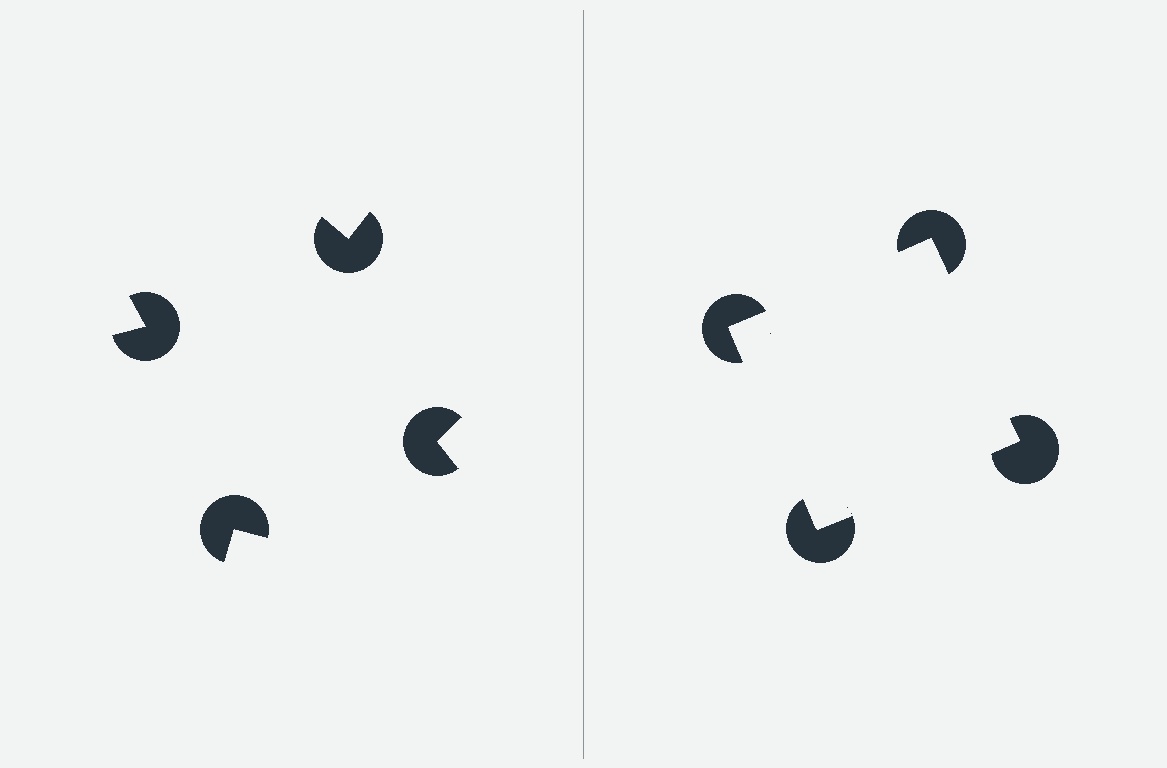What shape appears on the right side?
An illusory square.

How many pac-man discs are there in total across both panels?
8 — 4 on each side.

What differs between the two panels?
The pac-man discs are positioned identically on both sides; only the wedge orientations differ. On the right they align to a square; on the left they are misaligned.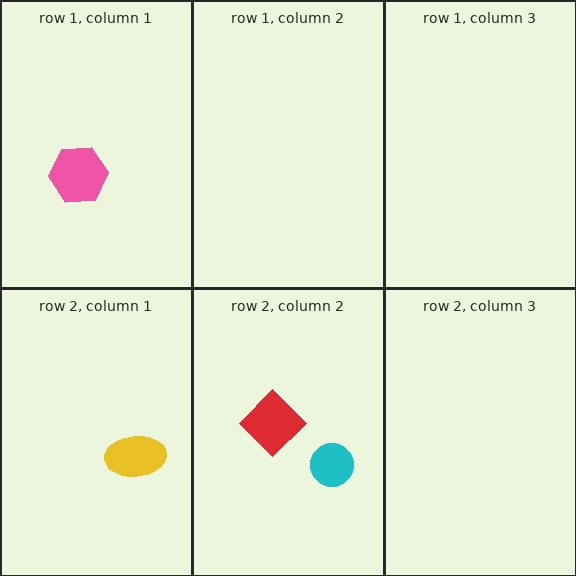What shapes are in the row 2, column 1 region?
The yellow ellipse.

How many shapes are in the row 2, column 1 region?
1.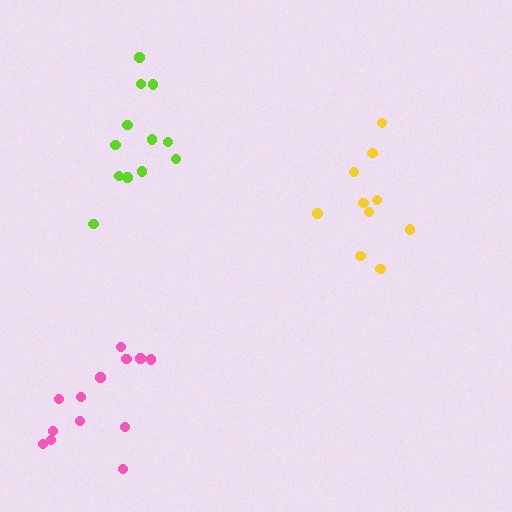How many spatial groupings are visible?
There are 3 spatial groupings.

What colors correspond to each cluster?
The clusters are colored: yellow, pink, lime.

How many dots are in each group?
Group 1: 10 dots, Group 2: 13 dots, Group 3: 12 dots (35 total).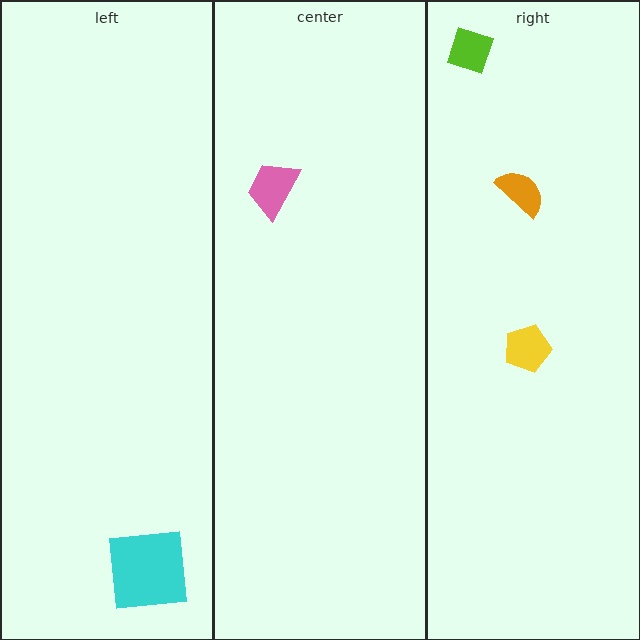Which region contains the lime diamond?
The right region.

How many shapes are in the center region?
1.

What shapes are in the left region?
The cyan square.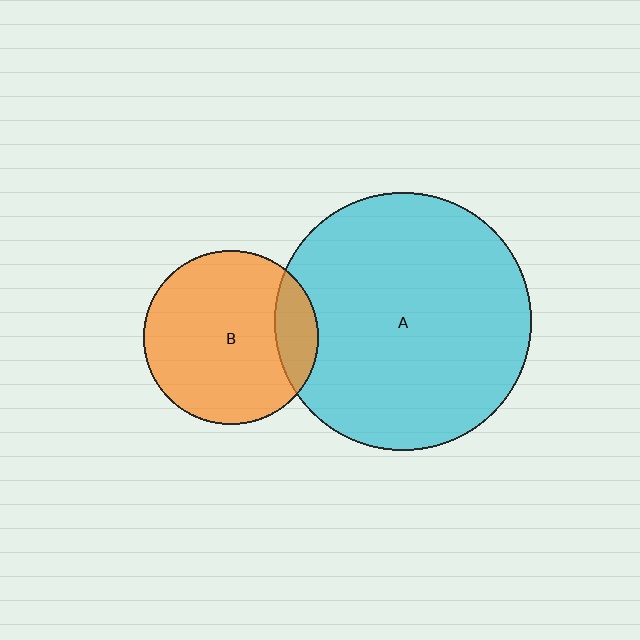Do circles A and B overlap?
Yes.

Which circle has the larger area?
Circle A (cyan).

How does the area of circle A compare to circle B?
Approximately 2.2 times.